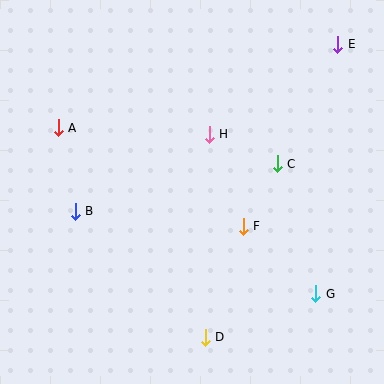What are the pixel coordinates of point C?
Point C is at (277, 164).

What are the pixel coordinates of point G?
Point G is at (316, 294).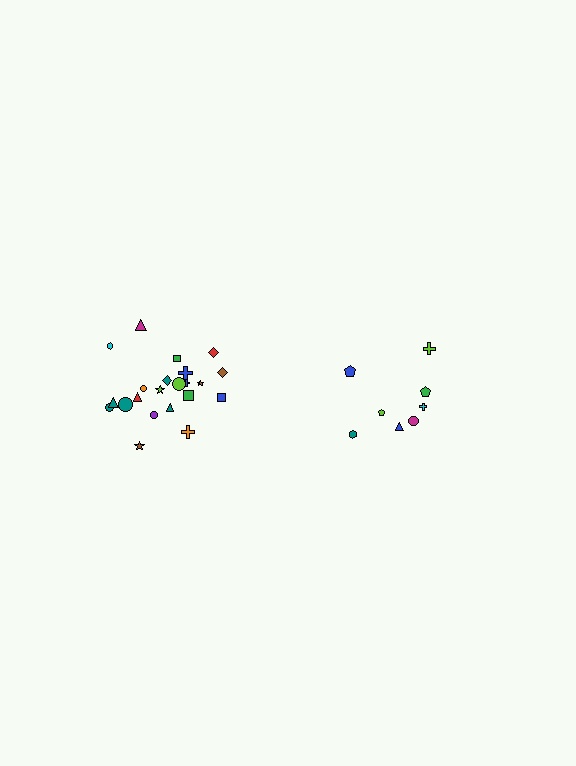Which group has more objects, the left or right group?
The left group.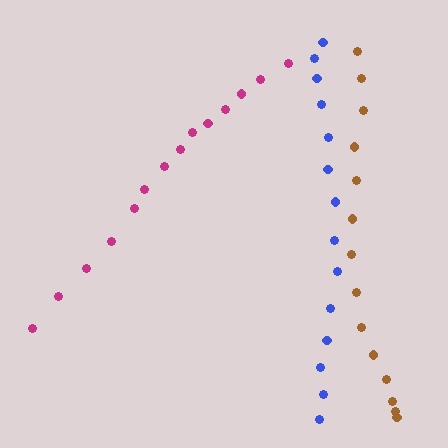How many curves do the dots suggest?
There are 3 distinct paths.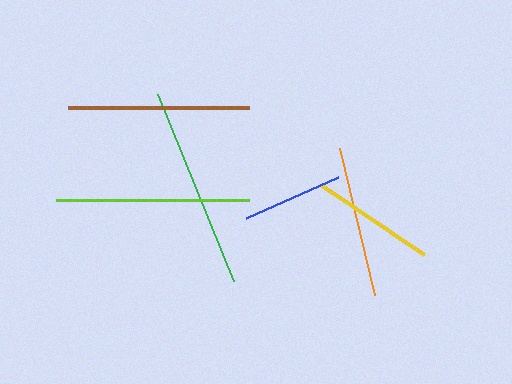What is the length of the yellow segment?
The yellow segment is approximately 122 pixels long.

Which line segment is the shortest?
The blue line is the shortest at approximately 101 pixels.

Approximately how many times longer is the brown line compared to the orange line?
The brown line is approximately 1.2 times the length of the orange line.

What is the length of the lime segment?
The lime segment is approximately 193 pixels long.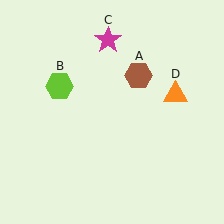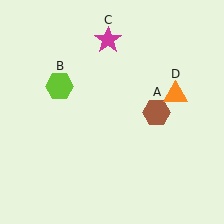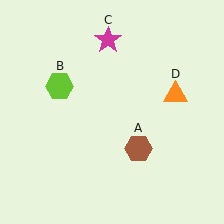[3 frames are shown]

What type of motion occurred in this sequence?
The brown hexagon (object A) rotated clockwise around the center of the scene.